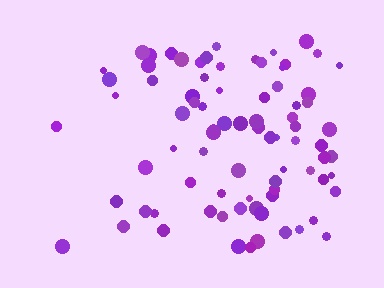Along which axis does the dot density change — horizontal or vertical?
Horizontal.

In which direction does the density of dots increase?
From left to right, with the right side densest.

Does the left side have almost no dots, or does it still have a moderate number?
Still a moderate number, just noticeably fewer than the right.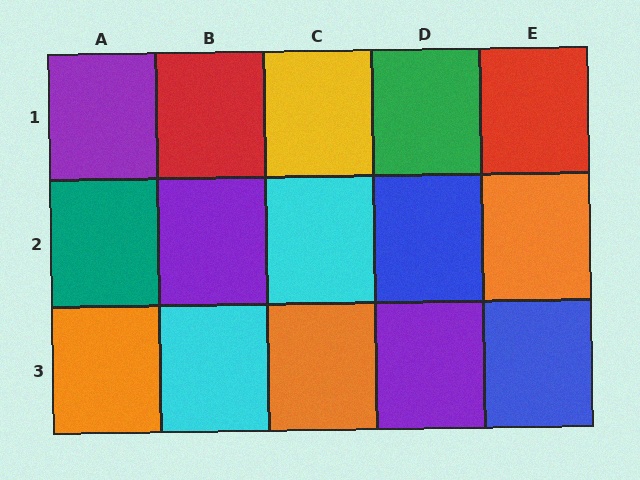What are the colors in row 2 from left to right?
Teal, purple, cyan, blue, orange.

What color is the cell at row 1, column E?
Red.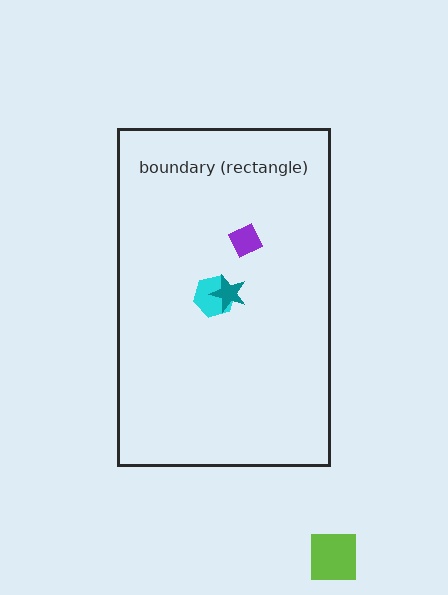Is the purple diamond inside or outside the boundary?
Inside.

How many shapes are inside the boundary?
3 inside, 1 outside.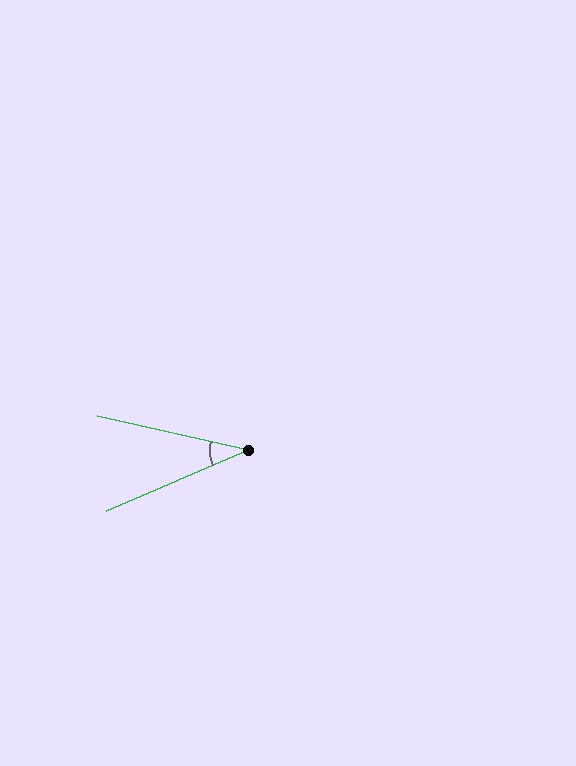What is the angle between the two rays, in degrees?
Approximately 36 degrees.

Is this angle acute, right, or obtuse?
It is acute.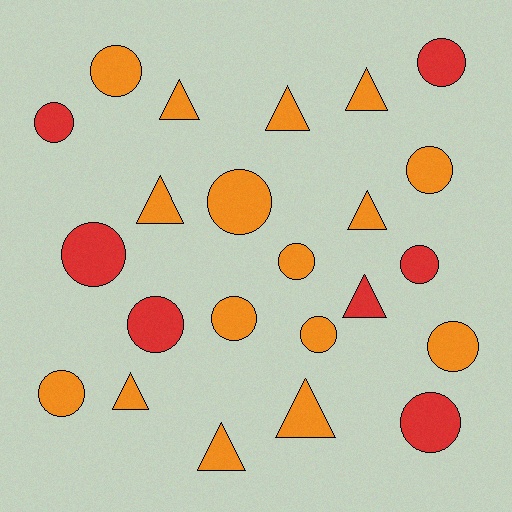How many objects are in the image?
There are 23 objects.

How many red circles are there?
There are 6 red circles.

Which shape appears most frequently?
Circle, with 14 objects.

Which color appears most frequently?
Orange, with 16 objects.